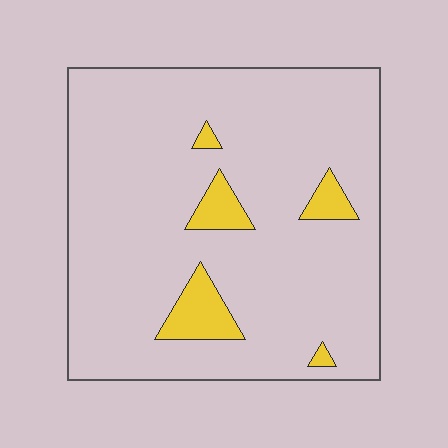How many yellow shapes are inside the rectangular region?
5.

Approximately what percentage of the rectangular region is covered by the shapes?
Approximately 10%.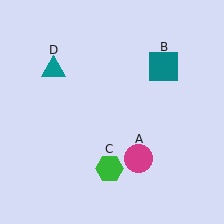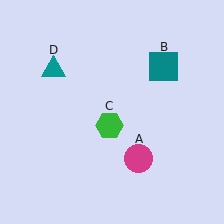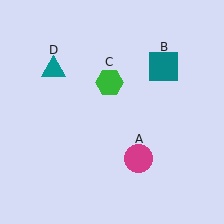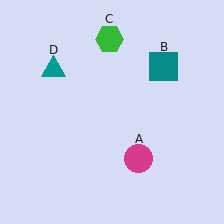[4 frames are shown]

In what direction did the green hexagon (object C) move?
The green hexagon (object C) moved up.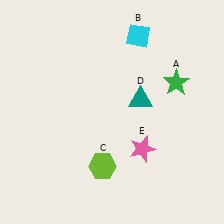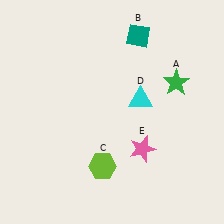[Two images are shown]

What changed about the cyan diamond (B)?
In Image 1, B is cyan. In Image 2, it changed to teal.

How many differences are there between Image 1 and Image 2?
There are 2 differences between the two images.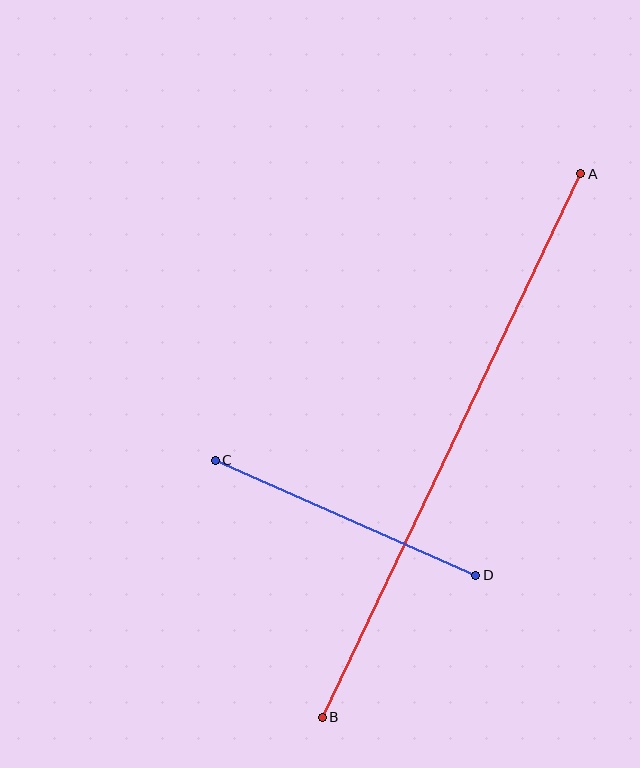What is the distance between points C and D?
The distance is approximately 285 pixels.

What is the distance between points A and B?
The distance is approximately 602 pixels.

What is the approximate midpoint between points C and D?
The midpoint is at approximately (346, 518) pixels.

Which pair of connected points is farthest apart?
Points A and B are farthest apart.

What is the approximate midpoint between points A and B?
The midpoint is at approximately (452, 445) pixels.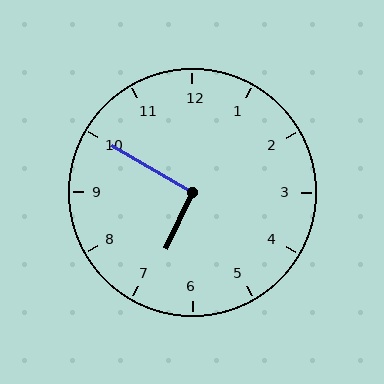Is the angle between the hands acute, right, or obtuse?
It is right.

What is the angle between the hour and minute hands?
Approximately 95 degrees.